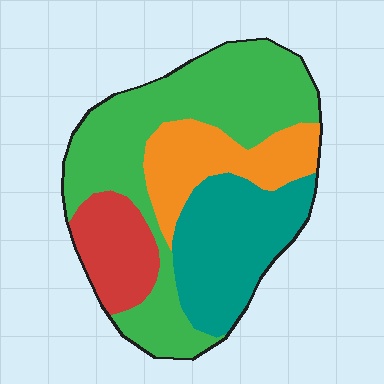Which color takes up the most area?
Green, at roughly 45%.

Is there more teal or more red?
Teal.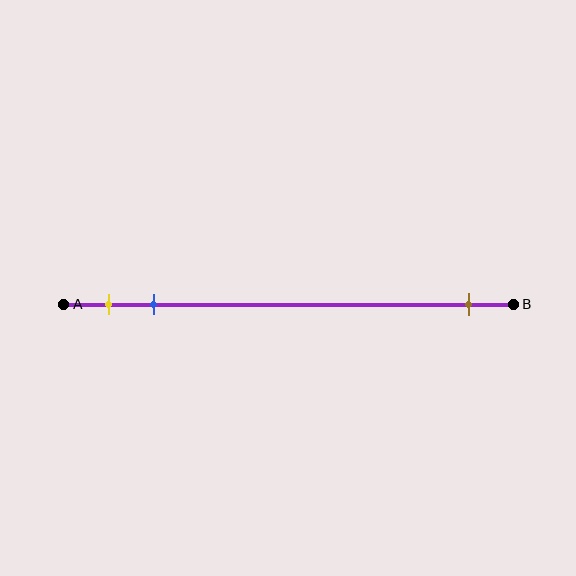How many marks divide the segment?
There are 3 marks dividing the segment.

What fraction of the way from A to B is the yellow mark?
The yellow mark is approximately 10% (0.1) of the way from A to B.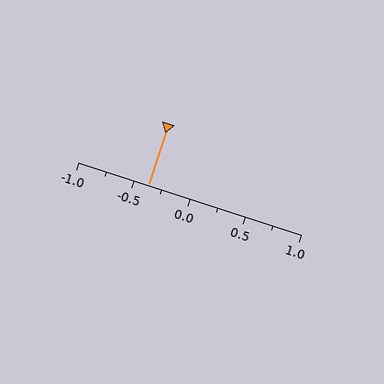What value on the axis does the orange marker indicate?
The marker indicates approximately -0.38.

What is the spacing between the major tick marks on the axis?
The major ticks are spaced 0.5 apart.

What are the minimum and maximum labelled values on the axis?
The axis runs from -1.0 to 1.0.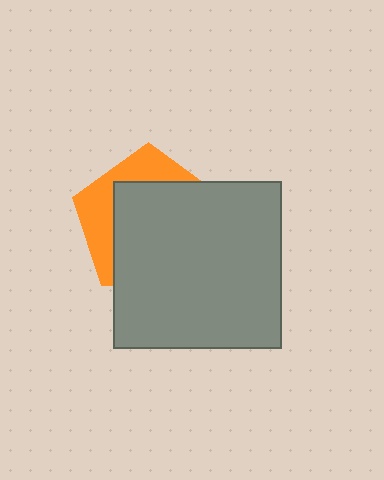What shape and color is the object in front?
The object in front is a gray square.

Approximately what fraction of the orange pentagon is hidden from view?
Roughly 67% of the orange pentagon is hidden behind the gray square.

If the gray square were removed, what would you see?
You would see the complete orange pentagon.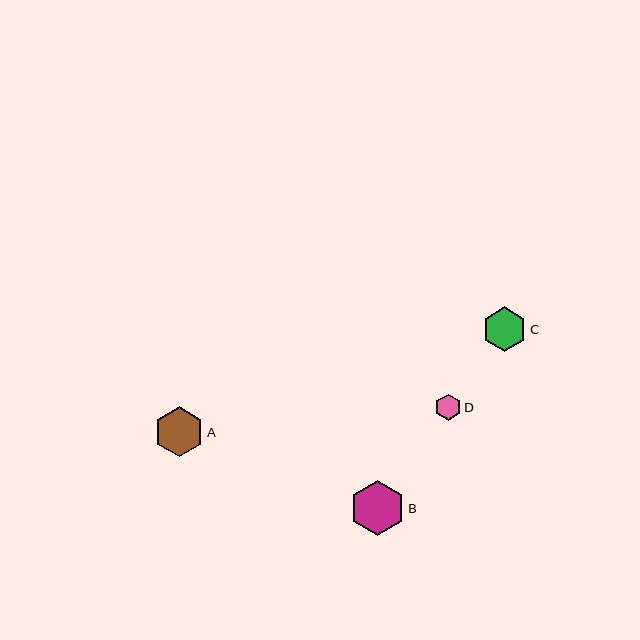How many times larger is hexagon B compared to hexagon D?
Hexagon B is approximately 2.1 times the size of hexagon D.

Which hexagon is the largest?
Hexagon B is the largest with a size of approximately 55 pixels.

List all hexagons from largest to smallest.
From largest to smallest: B, A, C, D.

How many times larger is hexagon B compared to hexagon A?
Hexagon B is approximately 1.1 times the size of hexagon A.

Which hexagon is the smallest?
Hexagon D is the smallest with a size of approximately 26 pixels.